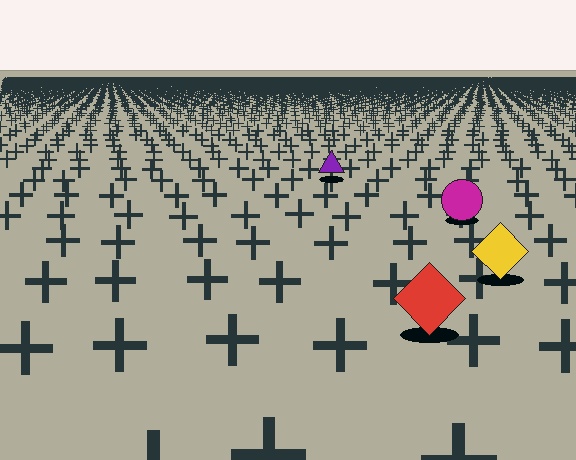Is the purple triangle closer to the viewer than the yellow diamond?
No. The yellow diamond is closer — you can tell from the texture gradient: the ground texture is coarser near it.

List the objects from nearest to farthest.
From nearest to farthest: the red diamond, the yellow diamond, the magenta circle, the purple triangle.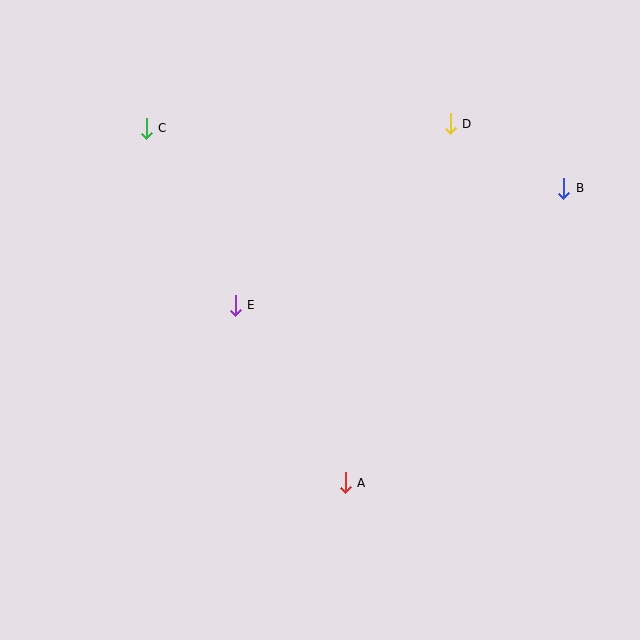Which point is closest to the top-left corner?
Point C is closest to the top-left corner.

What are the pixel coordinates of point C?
Point C is at (146, 128).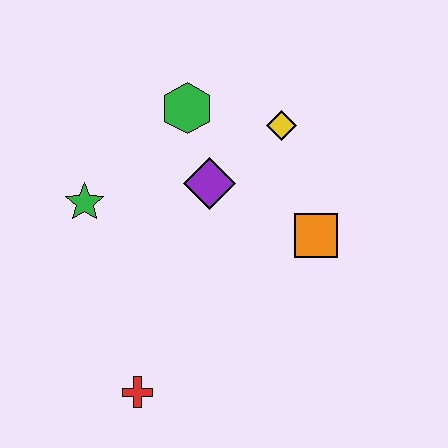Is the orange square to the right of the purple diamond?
Yes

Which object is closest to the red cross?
The green star is closest to the red cross.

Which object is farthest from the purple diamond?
The red cross is farthest from the purple diamond.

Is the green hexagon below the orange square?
No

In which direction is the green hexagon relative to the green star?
The green hexagon is to the right of the green star.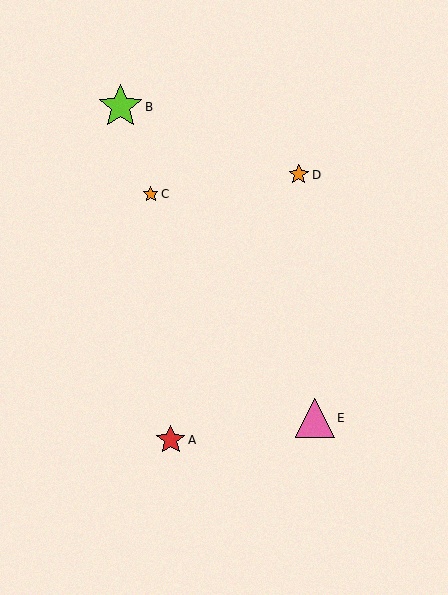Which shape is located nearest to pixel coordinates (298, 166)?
The orange star (labeled D) at (299, 175) is nearest to that location.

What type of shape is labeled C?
Shape C is an orange star.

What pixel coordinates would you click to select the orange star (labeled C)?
Click at (151, 194) to select the orange star C.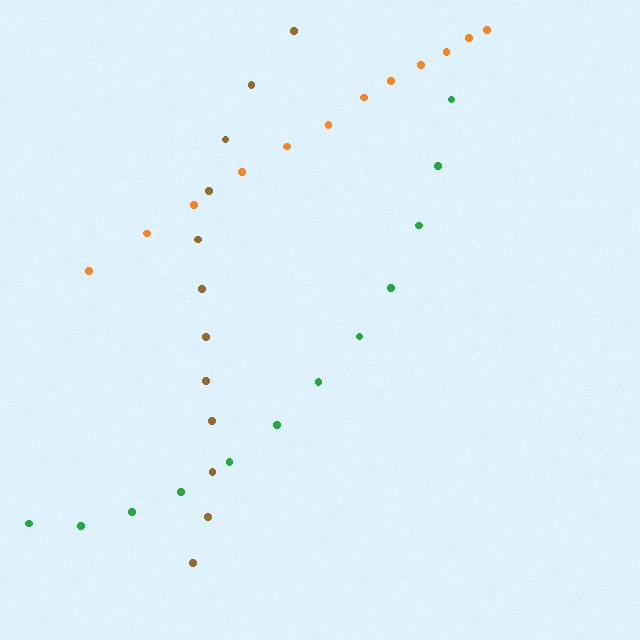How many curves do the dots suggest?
There are 3 distinct paths.